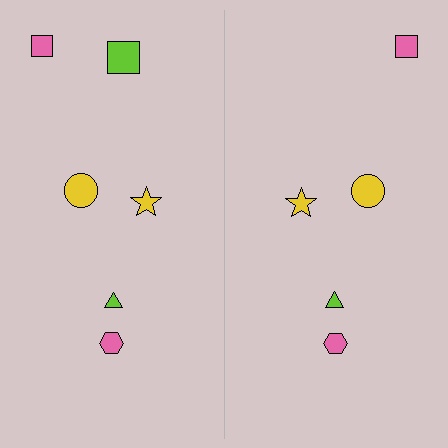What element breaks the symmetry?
A lime square is missing from the right side.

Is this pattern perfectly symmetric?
No, the pattern is not perfectly symmetric. A lime square is missing from the right side.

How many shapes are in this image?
There are 11 shapes in this image.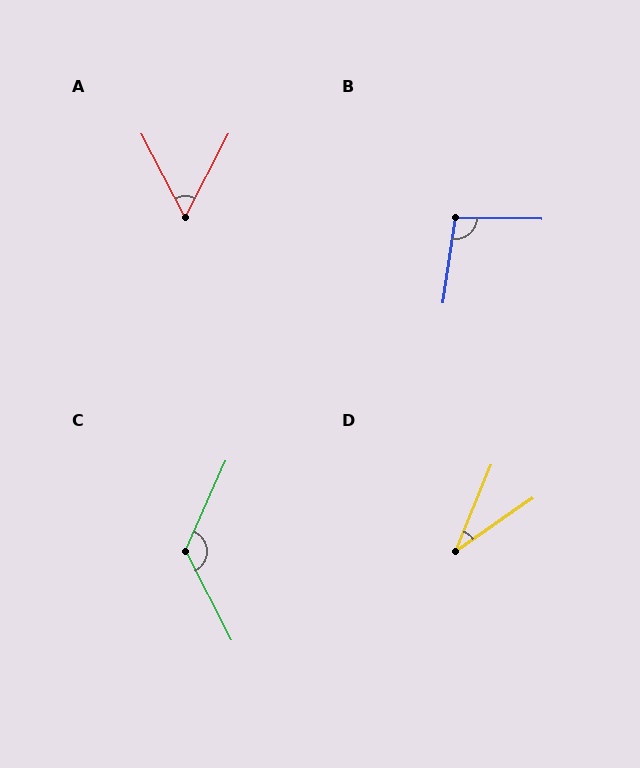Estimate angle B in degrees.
Approximately 97 degrees.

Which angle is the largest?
C, at approximately 129 degrees.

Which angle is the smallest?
D, at approximately 33 degrees.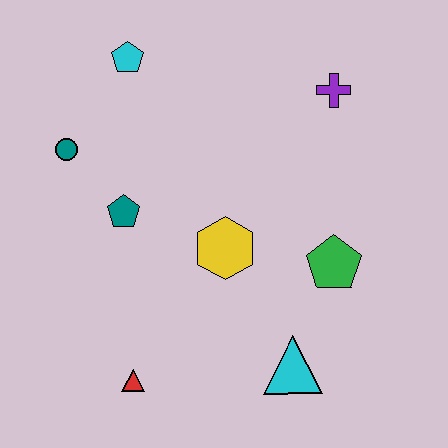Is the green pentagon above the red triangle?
Yes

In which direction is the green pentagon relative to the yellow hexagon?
The green pentagon is to the right of the yellow hexagon.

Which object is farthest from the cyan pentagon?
The cyan triangle is farthest from the cyan pentagon.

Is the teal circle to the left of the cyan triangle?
Yes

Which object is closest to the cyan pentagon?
The teal circle is closest to the cyan pentagon.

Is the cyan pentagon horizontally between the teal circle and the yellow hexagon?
Yes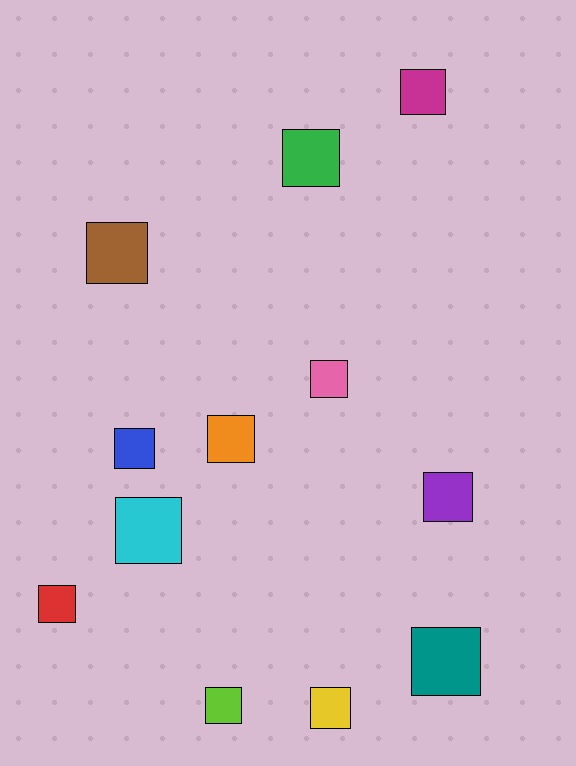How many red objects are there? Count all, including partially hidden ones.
There is 1 red object.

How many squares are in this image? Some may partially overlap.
There are 12 squares.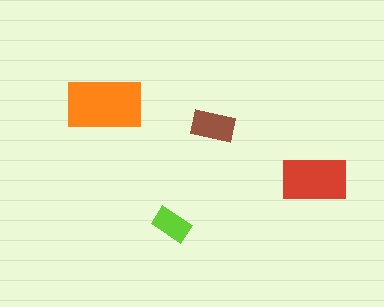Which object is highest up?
The orange rectangle is topmost.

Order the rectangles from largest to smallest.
the orange one, the red one, the brown one, the lime one.